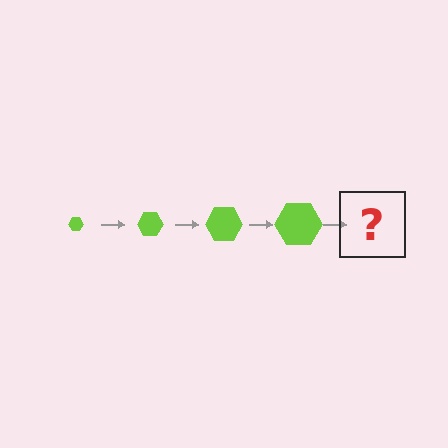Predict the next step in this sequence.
The next step is a lime hexagon, larger than the previous one.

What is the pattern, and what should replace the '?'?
The pattern is that the hexagon gets progressively larger each step. The '?' should be a lime hexagon, larger than the previous one.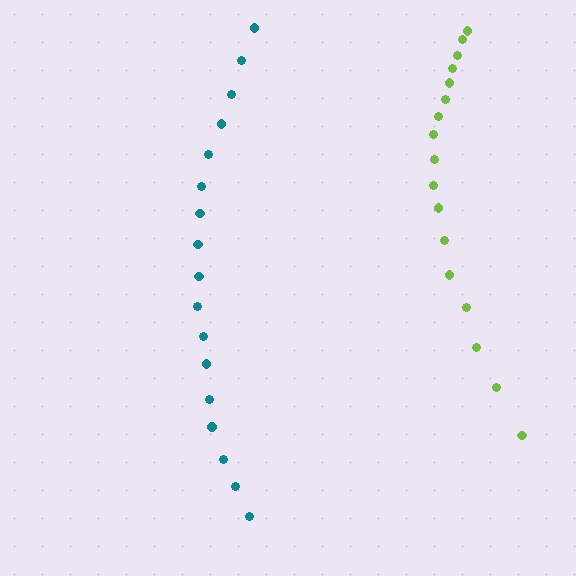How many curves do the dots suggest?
There are 2 distinct paths.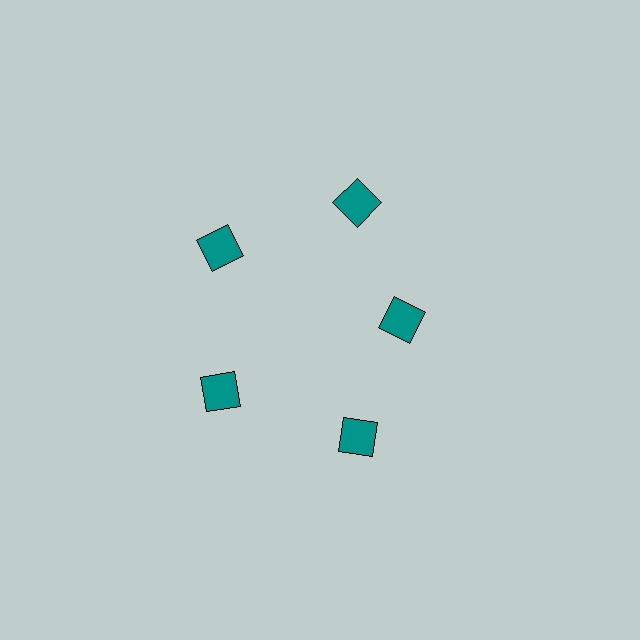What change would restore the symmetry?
The symmetry would be restored by moving it outward, back onto the ring so that all 5 squares sit at equal angles and equal distance from the center.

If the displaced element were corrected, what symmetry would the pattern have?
It would have 5-fold rotational symmetry — the pattern would map onto itself every 72 degrees.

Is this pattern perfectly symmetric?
No. The 5 teal squares are arranged in a ring, but one element near the 3 o'clock position is pulled inward toward the center, breaking the 5-fold rotational symmetry.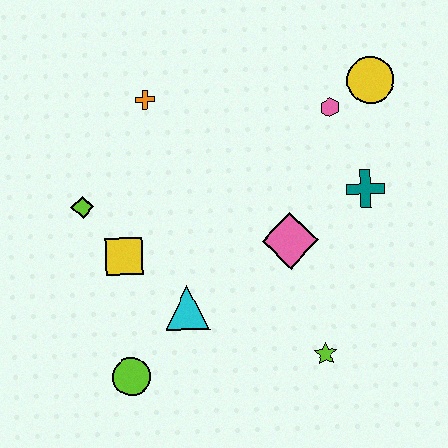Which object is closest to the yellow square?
The lime diamond is closest to the yellow square.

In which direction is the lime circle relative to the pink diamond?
The lime circle is to the left of the pink diamond.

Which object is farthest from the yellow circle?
The lime circle is farthest from the yellow circle.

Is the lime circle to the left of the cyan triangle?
Yes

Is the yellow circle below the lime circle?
No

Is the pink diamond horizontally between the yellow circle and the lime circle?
Yes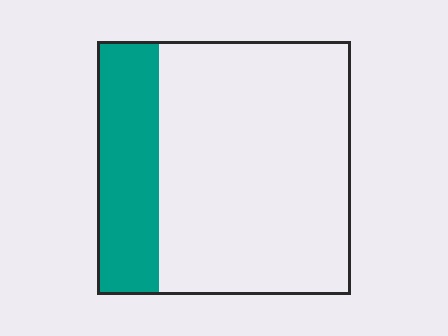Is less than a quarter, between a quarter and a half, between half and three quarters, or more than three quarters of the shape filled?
Less than a quarter.